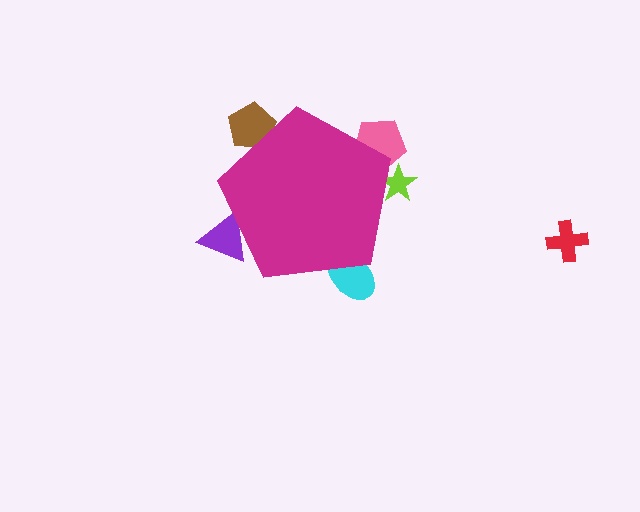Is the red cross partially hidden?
No, the red cross is fully visible.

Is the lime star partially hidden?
Yes, the lime star is partially hidden behind the magenta pentagon.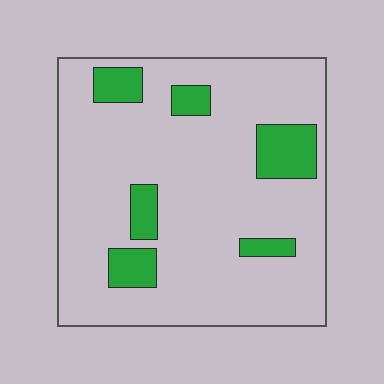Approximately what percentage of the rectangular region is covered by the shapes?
Approximately 15%.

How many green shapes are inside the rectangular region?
6.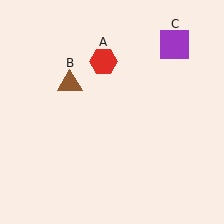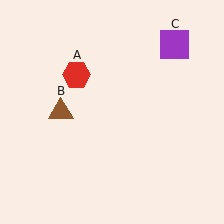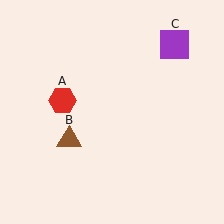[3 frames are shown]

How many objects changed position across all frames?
2 objects changed position: red hexagon (object A), brown triangle (object B).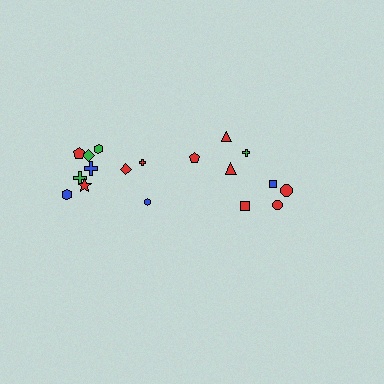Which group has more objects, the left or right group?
The left group.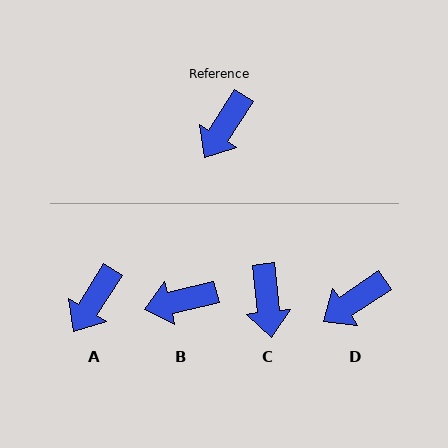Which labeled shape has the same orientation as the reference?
A.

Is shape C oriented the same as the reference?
No, it is off by about 39 degrees.